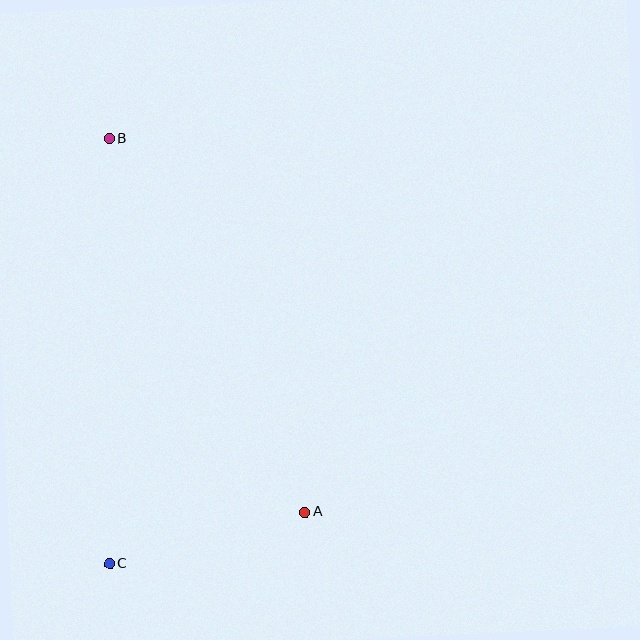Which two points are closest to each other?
Points A and C are closest to each other.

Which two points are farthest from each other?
Points B and C are farthest from each other.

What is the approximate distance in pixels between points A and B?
The distance between A and B is approximately 422 pixels.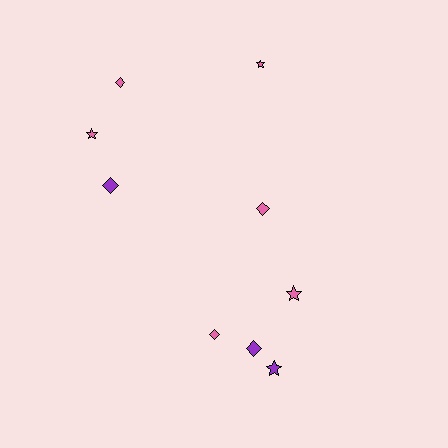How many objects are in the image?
There are 9 objects.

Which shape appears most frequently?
Diamond, with 5 objects.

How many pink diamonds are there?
There are 3 pink diamonds.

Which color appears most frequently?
Pink, with 6 objects.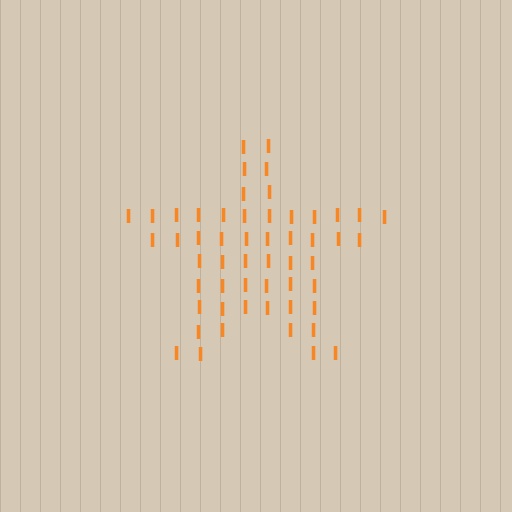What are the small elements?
The small elements are letter I's.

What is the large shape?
The large shape is a star.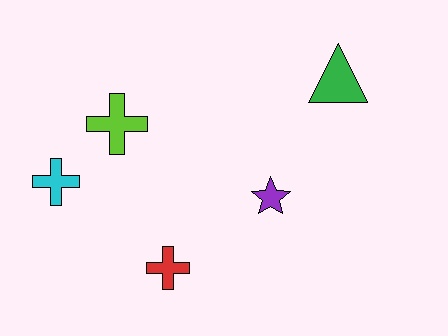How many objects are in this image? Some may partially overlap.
There are 5 objects.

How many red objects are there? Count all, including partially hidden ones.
There is 1 red object.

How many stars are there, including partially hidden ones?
There is 1 star.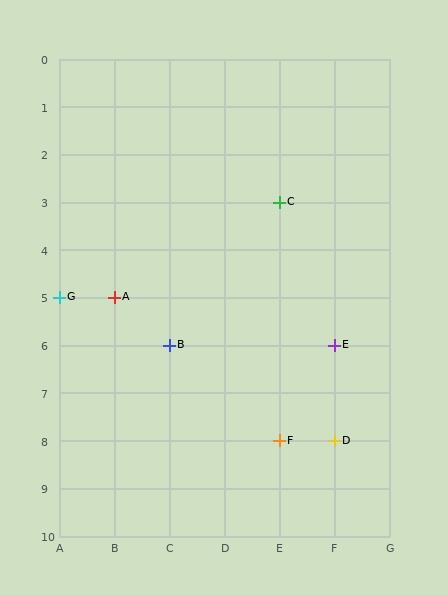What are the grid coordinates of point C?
Point C is at grid coordinates (E, 3).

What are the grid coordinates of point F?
Point F is at grid coordinates (E, 8).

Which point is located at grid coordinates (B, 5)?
Point A is at (B, 5).